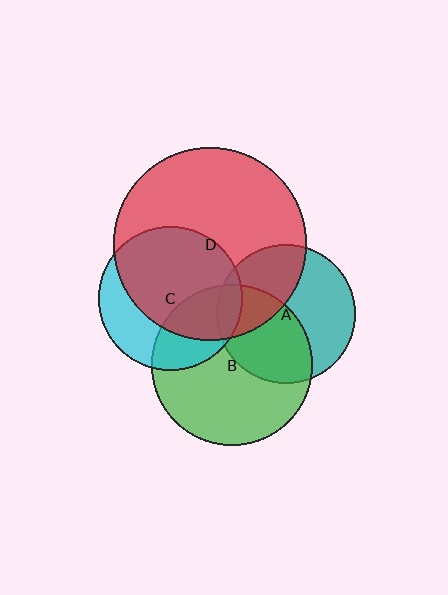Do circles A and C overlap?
Yes.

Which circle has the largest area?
Circle D (red).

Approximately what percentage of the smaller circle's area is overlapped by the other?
Approximately 10%.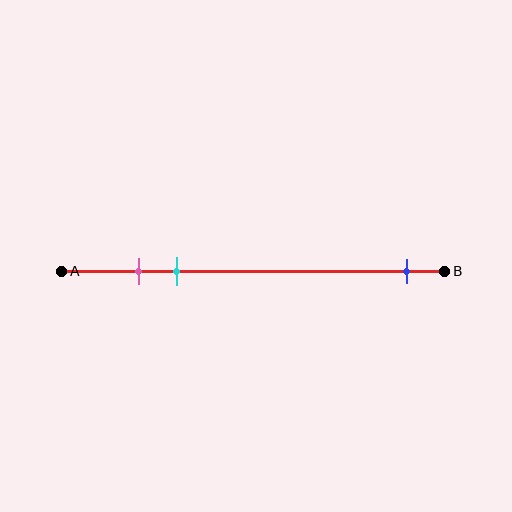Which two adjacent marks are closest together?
The pink and cyan marks are the closest adjacent pair.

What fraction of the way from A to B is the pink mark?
The pink mark is approximately 20% (0.2) of the way from A to B.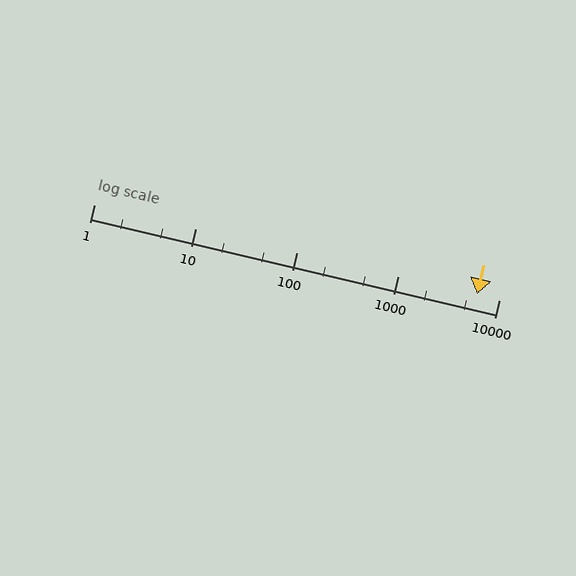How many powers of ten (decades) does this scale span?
The scale spans 4 decades, from 1 to 10000.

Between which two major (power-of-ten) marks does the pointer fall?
The pointer is between 1000 and 10000.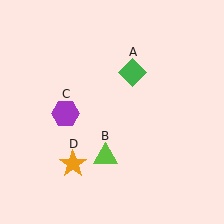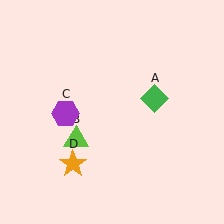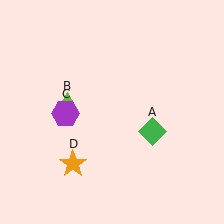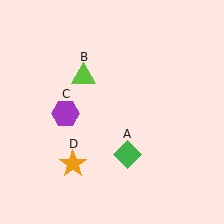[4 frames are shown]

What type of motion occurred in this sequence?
The green diamond (object A), lime triangle (object B) rotated clockwise around the center of the scene.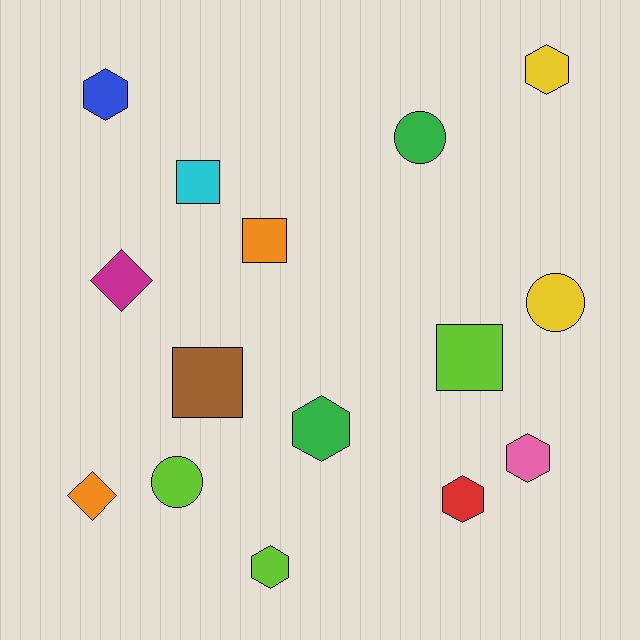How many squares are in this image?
There are 4 squares.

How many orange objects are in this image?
There are 2 orange objects.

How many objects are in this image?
There are 15 objects.